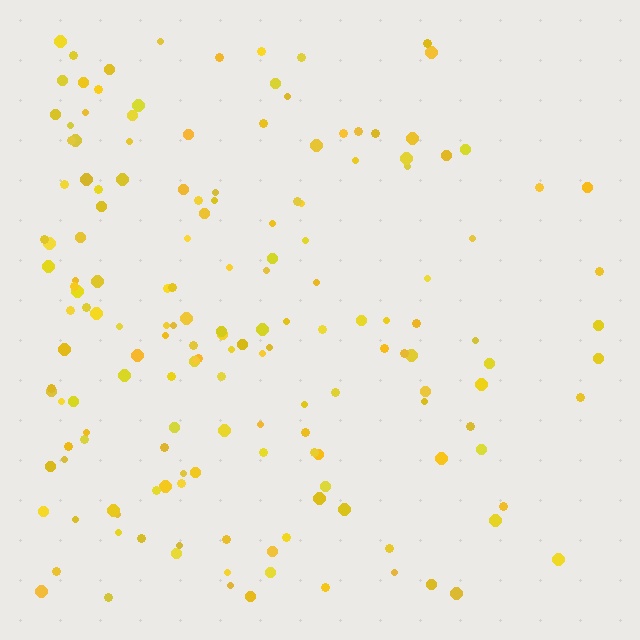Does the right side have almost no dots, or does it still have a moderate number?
Still a moderate number, just noticeably fewer than the left.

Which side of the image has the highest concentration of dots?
The left.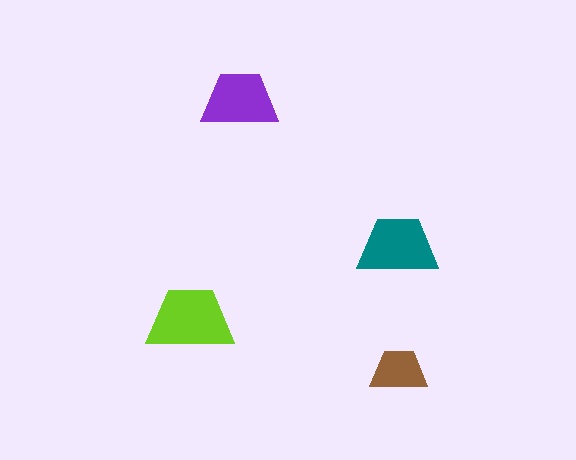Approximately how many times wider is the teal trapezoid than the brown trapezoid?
About 1.5 times wider.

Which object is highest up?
The purple trapezoid is topmost.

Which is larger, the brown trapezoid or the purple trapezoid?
The purple one.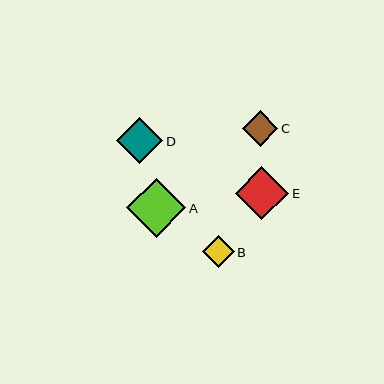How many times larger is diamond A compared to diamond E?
Diamond A is approximately 1.1 times the size of diamond E.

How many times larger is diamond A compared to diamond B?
Diamond A is approximately 1.9 times the size of diamond B.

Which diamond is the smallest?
Diamond B is the smallest with a size of approximately 31 pixels.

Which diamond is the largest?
Diamond A is the largest with a size of approximately 59 pixels.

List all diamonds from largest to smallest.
From largest to smallest: A, E, D, C, B.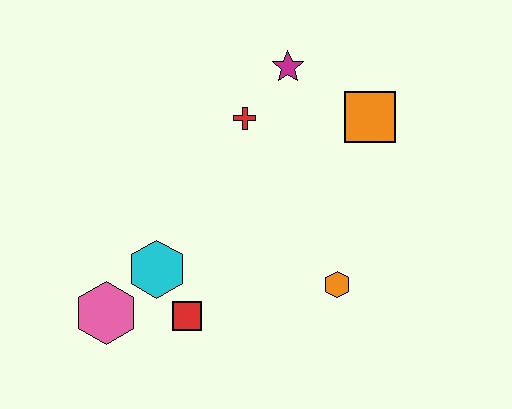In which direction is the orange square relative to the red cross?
The orange square is to the right of the red cross.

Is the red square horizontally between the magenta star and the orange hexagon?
No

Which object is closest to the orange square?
The magenta star is closest to the orange square.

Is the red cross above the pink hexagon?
Yes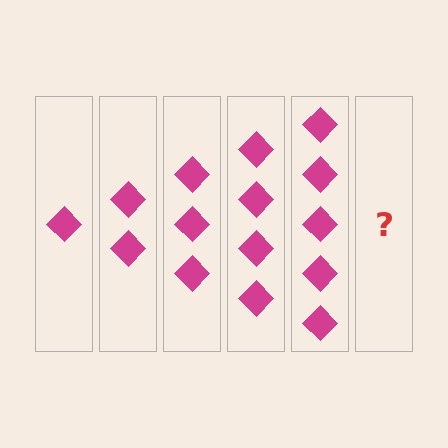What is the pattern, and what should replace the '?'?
The pattern is that each step adds one more diamond. The '?' should be 6 diamonds.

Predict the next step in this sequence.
The next step is 6 diamonds.